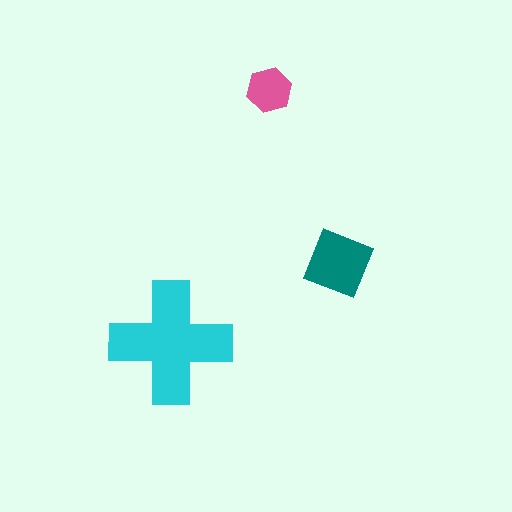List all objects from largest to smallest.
The cyan cross, the teal square, the pink hexagon.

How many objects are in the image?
There are 3 objects in the image.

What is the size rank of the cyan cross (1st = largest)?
1st.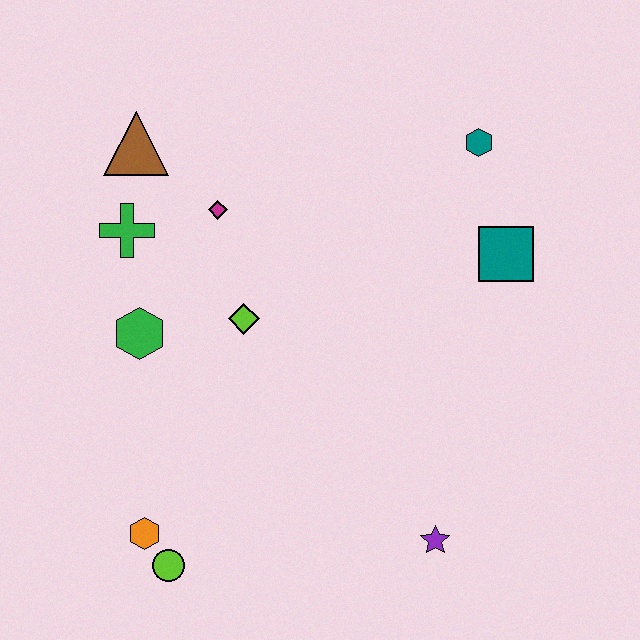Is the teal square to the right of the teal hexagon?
Yes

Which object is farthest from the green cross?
The purple star is farthest from the green cross.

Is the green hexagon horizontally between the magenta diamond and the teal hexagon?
No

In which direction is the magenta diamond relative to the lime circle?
The magenta diamond is above the lime circle.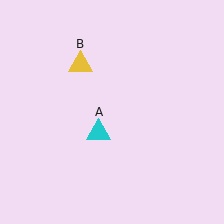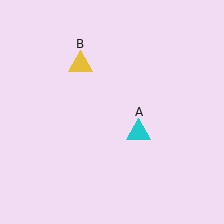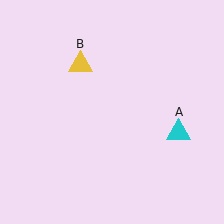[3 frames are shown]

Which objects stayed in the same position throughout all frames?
Yellow triangle (object B) remained stationary.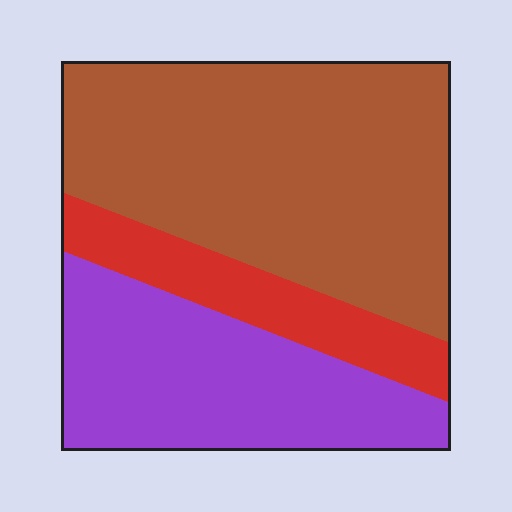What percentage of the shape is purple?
Purple covers 32% of the shape.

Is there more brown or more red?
Brown.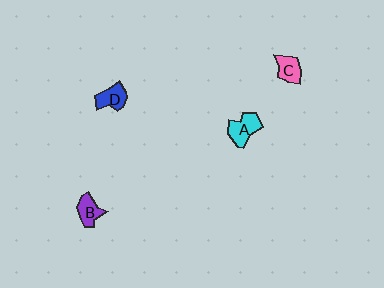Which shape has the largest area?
Shape A (cyan).